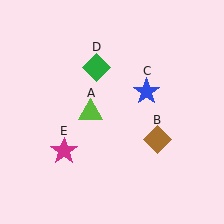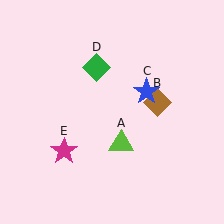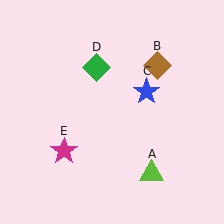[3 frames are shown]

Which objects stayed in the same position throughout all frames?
Blue star (object C) and green diamond (object D) and magenta star (object E) remained stationary.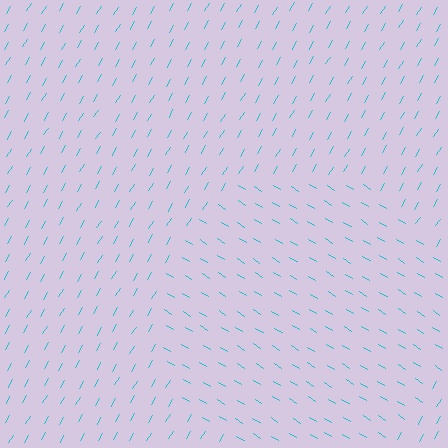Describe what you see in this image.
The image is filled with small cyan line segments. A circle region in the image has lines oriented differently from the surrounding lines, creating a visible texture boundary.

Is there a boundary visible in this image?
Yes, there is a texture boundary formed by a change in line orientation.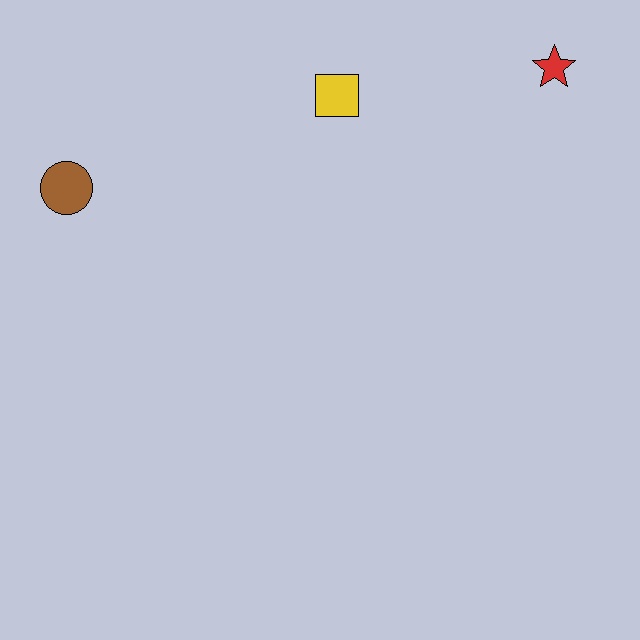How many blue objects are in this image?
There are no blue objects.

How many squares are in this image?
There is 1 square.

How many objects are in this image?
There are 3 objects.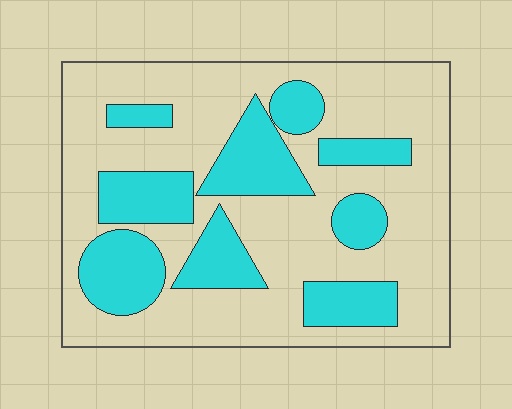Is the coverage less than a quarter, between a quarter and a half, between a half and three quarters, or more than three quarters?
Between a quarter and a half.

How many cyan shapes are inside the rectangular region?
9.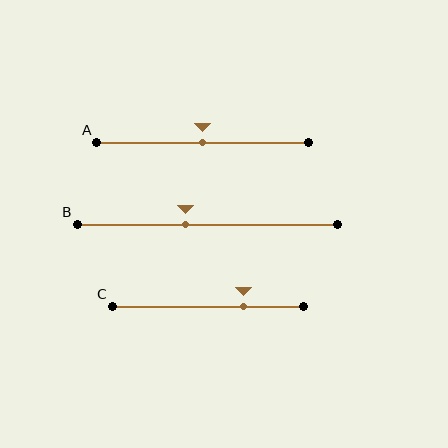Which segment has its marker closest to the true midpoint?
Segment A has its marker closest to the true midpoint.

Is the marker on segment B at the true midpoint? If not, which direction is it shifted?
No, the marker on segment B is shifted to the left by about 9% of the segment length.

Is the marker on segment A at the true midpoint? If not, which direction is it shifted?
Yes, the marker on segment A is at the true midpoint.